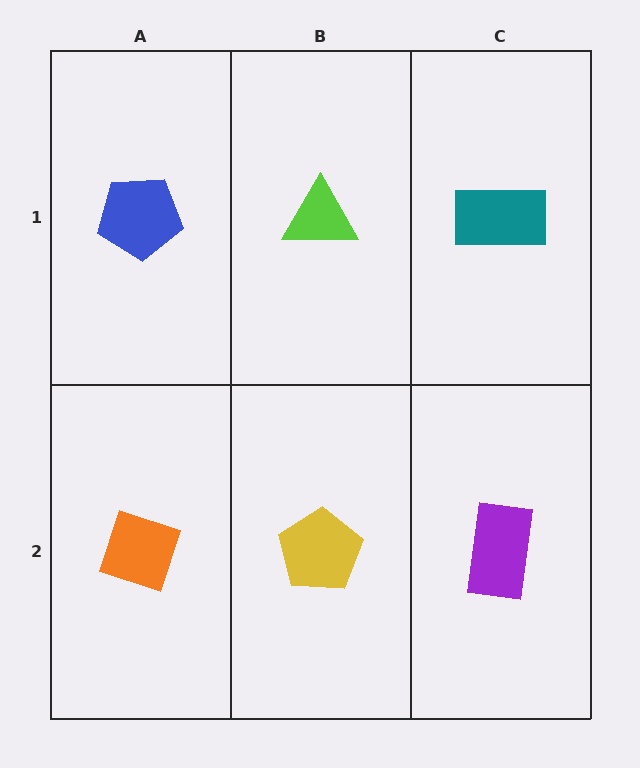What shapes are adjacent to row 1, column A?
An orange diamond (row 2, column A), a lime triangle (row 1, column B).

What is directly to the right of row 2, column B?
A purple rectangle.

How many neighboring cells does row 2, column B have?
3.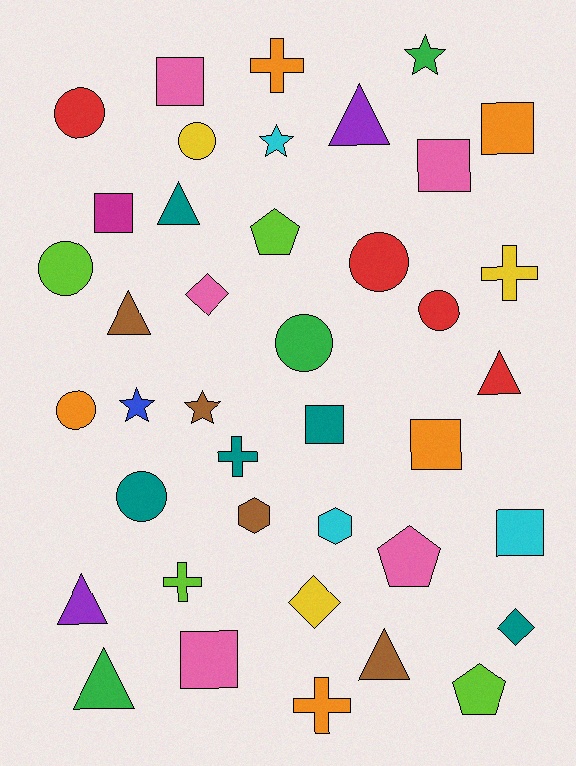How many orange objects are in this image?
There are 5 orange objects.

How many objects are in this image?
There are 40 objects.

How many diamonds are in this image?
There are 3 diamonds.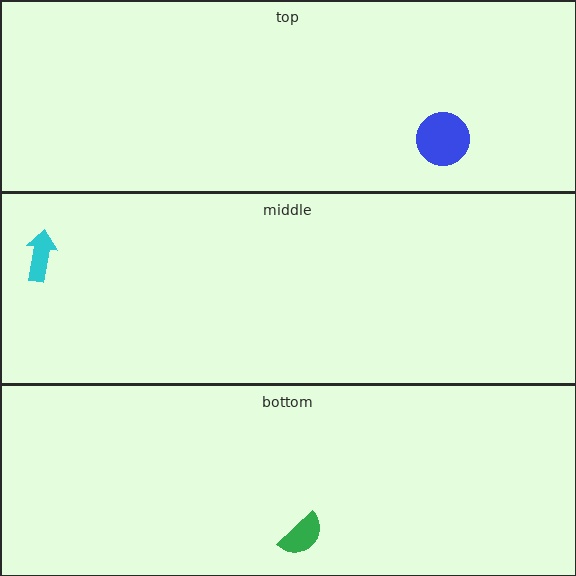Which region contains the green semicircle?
The bottom region.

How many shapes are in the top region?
1.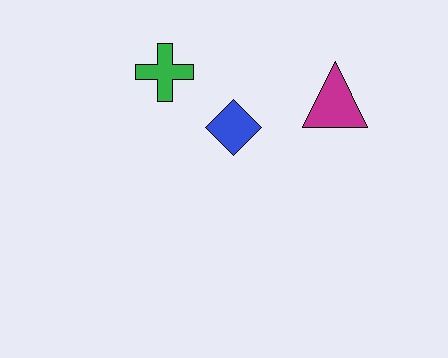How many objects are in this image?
There are 3 objects.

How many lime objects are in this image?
There are no lime objects.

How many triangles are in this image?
There is 1 triangle.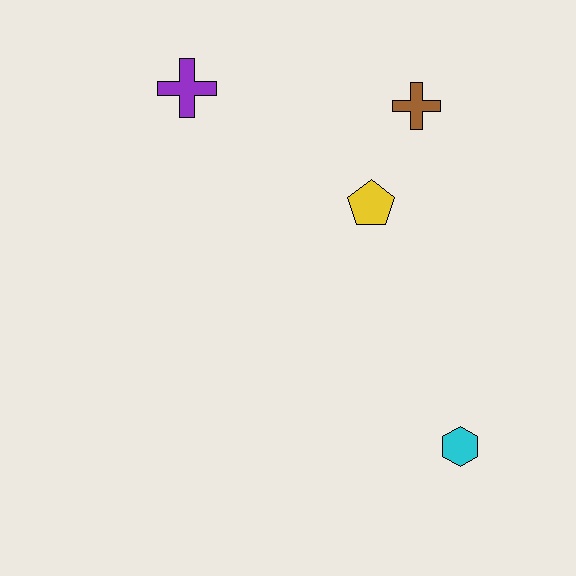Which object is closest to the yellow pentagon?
The brown cross is closest to the yellow pentagon.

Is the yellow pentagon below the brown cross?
Yes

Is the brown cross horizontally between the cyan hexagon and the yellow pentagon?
Yes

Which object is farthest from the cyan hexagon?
The purple cross is farthest from the cyan hexagon.